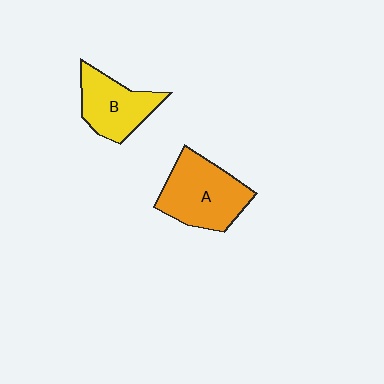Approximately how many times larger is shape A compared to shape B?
Approximately 1.3 times.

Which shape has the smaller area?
Shape B (yellow).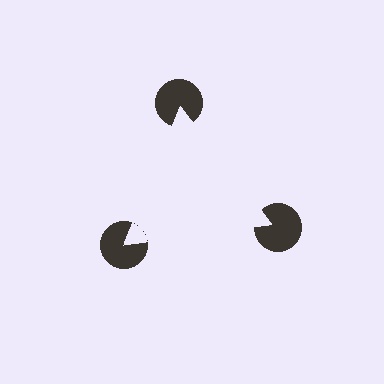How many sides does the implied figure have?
3 sides.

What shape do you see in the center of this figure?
An illusory triangle — its edges are inferred from the aligned wedge cuts in the pac-man discs, not physically drawn.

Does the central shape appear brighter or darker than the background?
It typically appears slightly brighter than the background, even though no actual brightness change is drawn.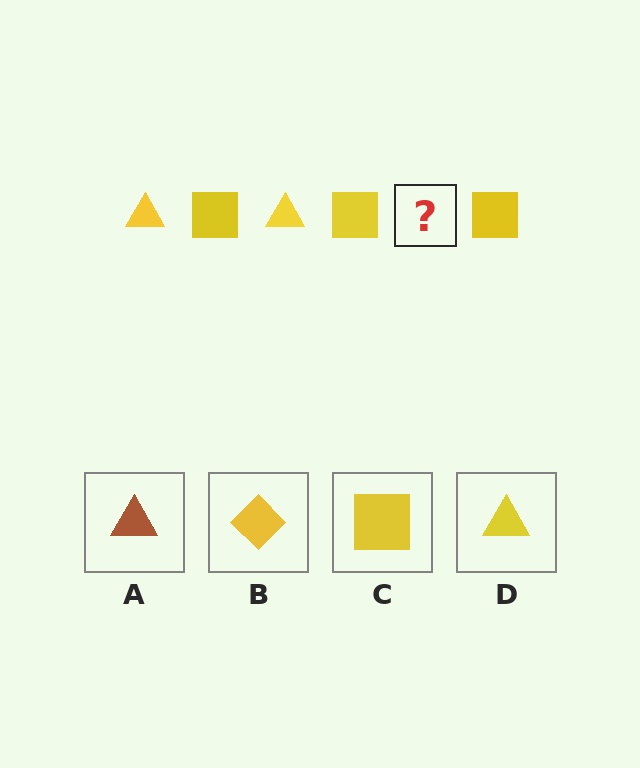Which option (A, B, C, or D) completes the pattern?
D.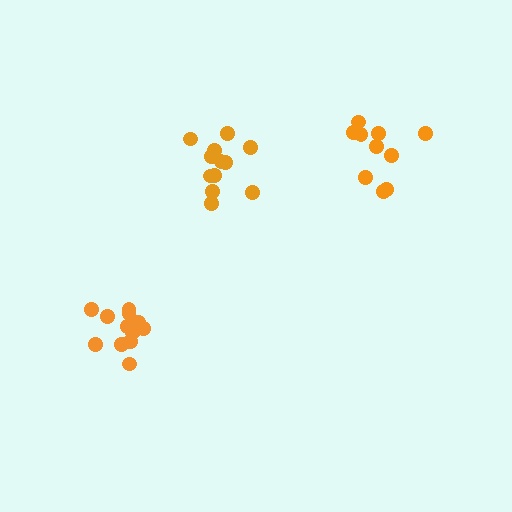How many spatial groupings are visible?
There are 3 spatial groupings.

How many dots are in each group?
Group 1: 10 dots, Group 2: 13 dots, Group 3: 12 dots (35 total).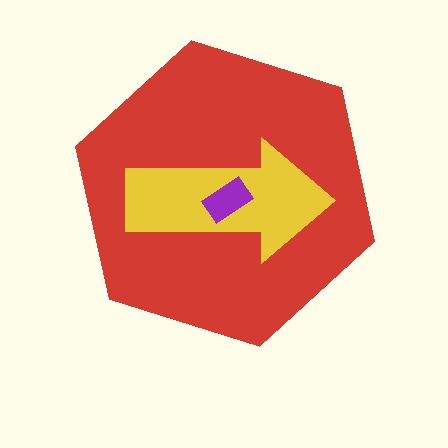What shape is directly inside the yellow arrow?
The purple rectangle.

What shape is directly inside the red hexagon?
The yellow arrow.